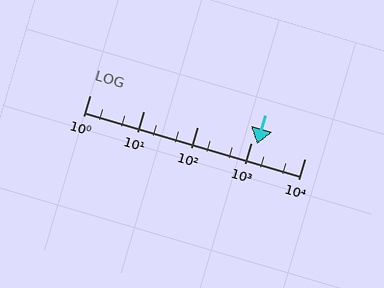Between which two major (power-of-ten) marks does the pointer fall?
The pointer is between 1000 and 10000.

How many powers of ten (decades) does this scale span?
The scale spans 4 decades, from 1 to 10000.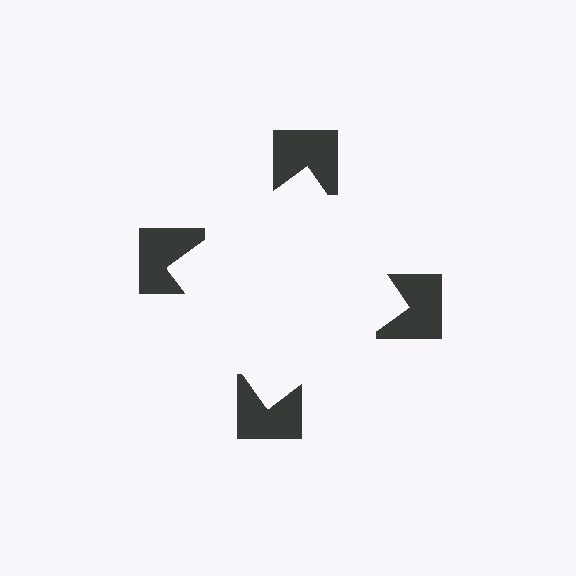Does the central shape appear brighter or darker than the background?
It typically appears slightly brighter than the background, even though no actual brightness change is drawn.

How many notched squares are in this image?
There are 4 — one at each vertex of the illusory square.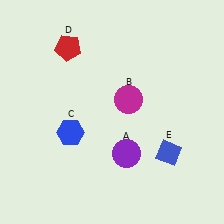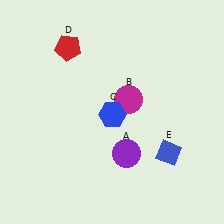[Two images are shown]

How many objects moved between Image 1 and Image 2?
1 object moved between the two images.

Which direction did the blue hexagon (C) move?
The blue hexagon (C) moved right.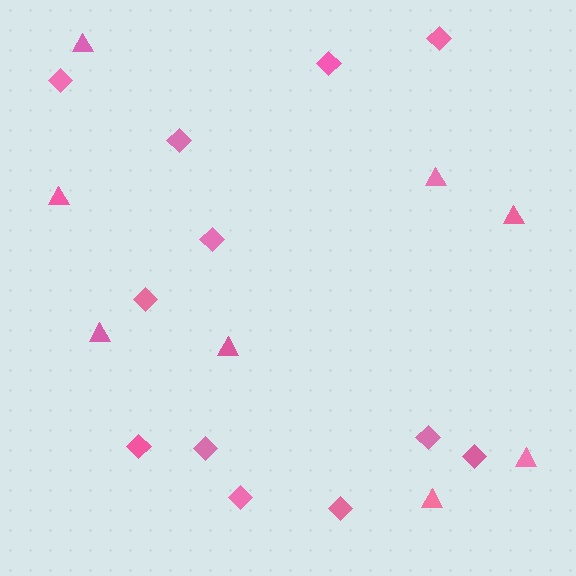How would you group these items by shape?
There are 2 groups: one group of triangles (8) and one group of diamonds (12).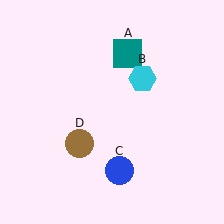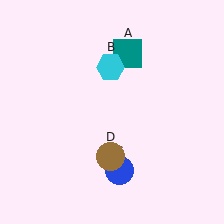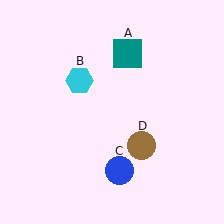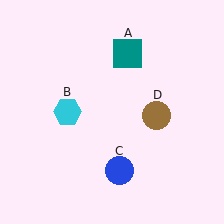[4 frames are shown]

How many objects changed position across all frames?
2 objects changed position: cyan hexagon (object B), brown circle (object D).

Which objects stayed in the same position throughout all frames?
Teal square (object A) and blue circle (object C) remained stationary.